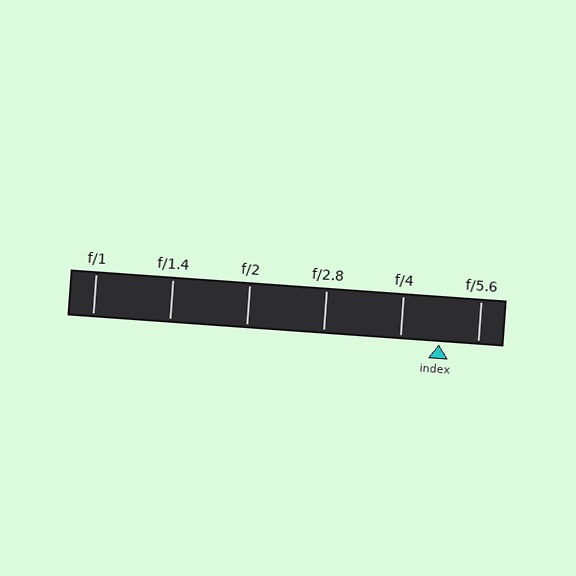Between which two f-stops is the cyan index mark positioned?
The index mark is between f/4 and f/5.6.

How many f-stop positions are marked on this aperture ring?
There are 6 f-stop positions marked.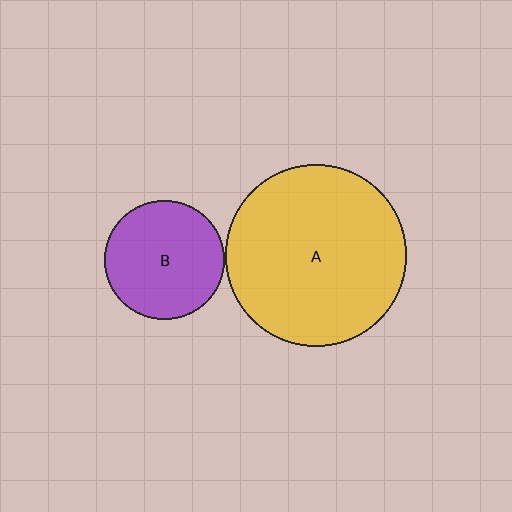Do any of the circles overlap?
No, none of the circles overlap.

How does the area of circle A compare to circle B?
Approximately 2.3 times.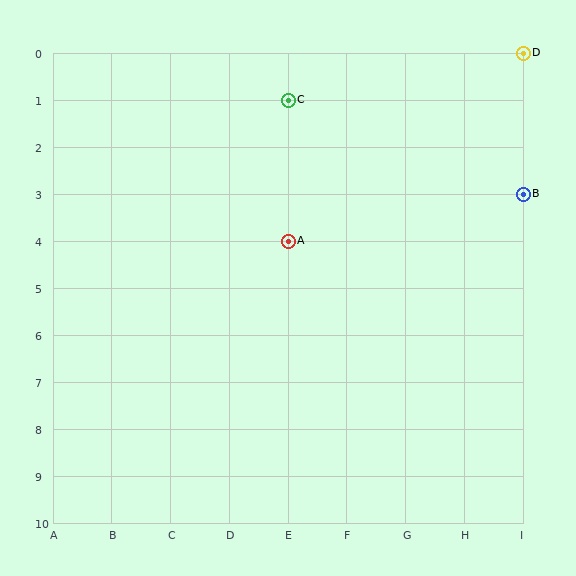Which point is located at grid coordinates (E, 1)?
Point C is at (E, 1).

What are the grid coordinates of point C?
Point C is at grid coordinates (E, 1).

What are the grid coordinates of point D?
Point D is at grid coordinates (I, 0).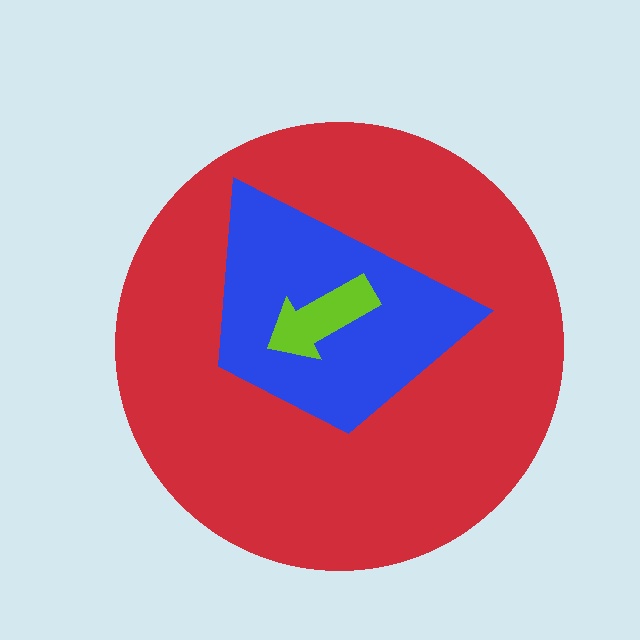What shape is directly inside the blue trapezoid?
The lime arrow.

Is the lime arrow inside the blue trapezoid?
Yes.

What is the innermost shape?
The lime arrow.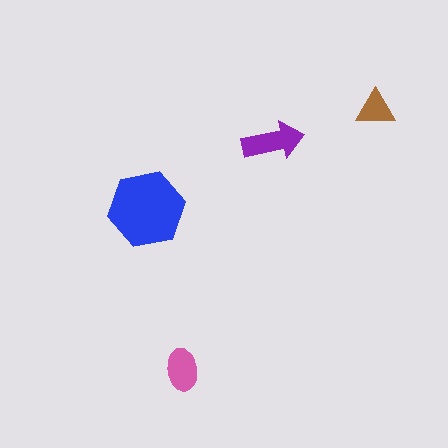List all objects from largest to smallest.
The blue hexagon, the purple arrow, the pink ellipse, the brown triangle.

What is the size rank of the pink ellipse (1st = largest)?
3rd.